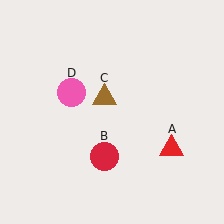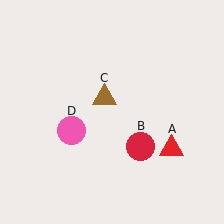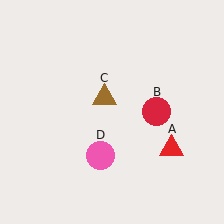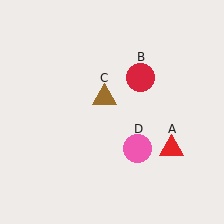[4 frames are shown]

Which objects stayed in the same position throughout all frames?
Red triangle (object A) and brown triangle (object C) remained stationary.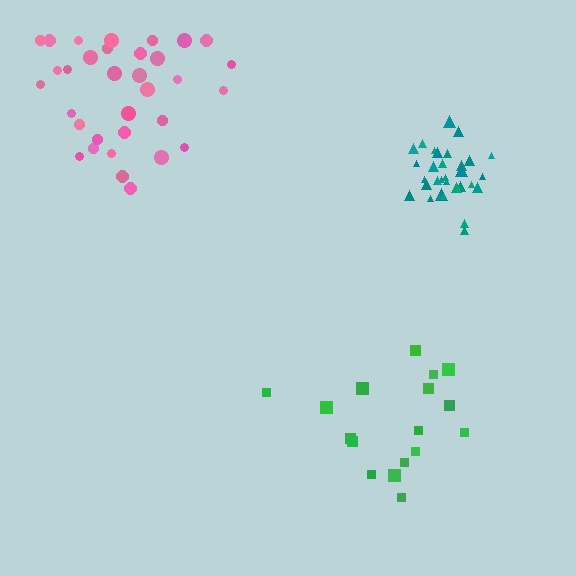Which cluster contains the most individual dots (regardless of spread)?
Pink (33).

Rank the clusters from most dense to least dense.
teal, pink, green.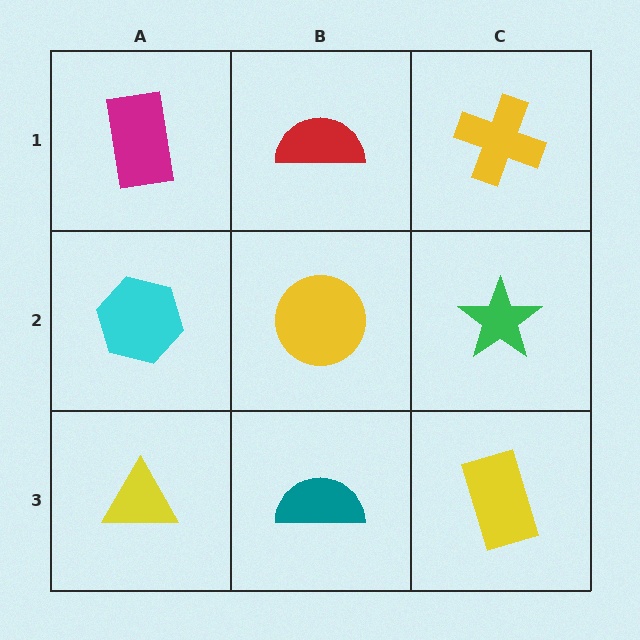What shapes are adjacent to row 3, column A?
A cyan hexagon (row 2, column A), a teal semicircle (row 3, column B).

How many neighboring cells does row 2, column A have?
3.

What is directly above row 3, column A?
A cyan hexagon.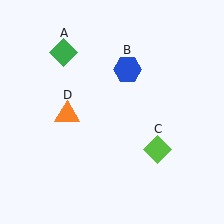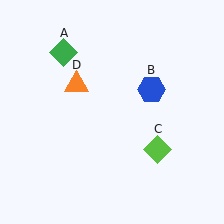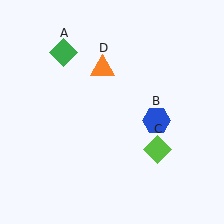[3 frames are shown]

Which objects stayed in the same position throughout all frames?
Green diamond (object A) and lime diamond (object C) remained stationary.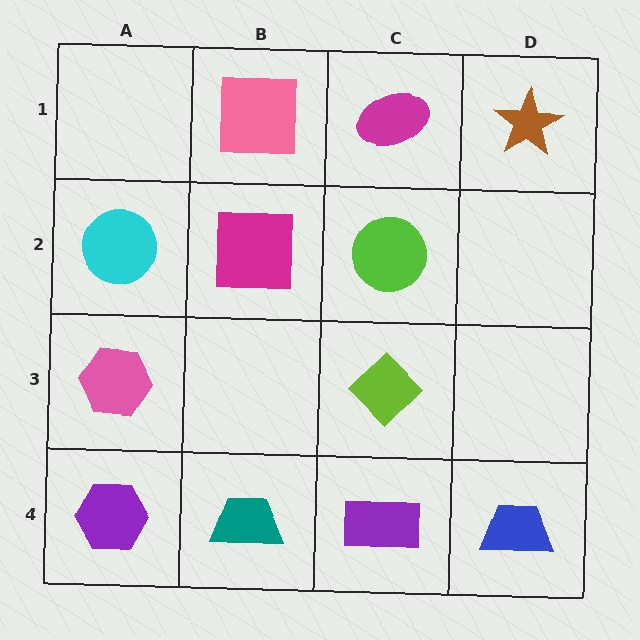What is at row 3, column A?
A pink hexagon.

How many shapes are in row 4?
4 shapes.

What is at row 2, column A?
A cyan circle.